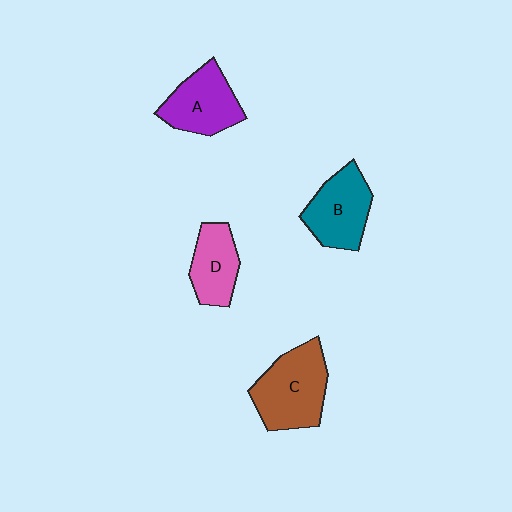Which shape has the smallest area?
Shape D (pink).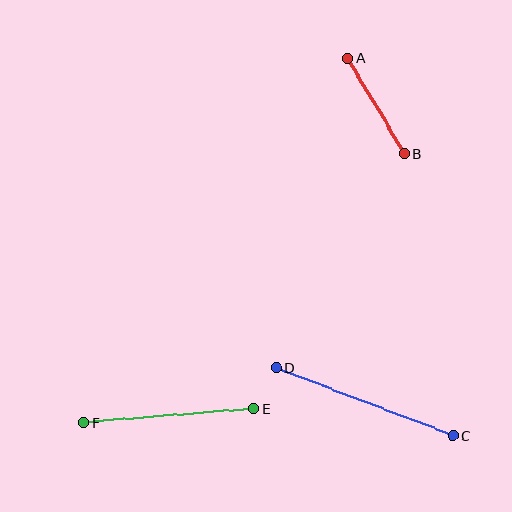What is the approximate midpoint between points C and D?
The midpoint is at approximately (365, 402) pixels.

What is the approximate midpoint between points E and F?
The midpoint is at approximately (169, 416) pixels.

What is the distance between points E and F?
The distance is approximately 171 pixels.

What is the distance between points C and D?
The distance is approximately 189 pixels.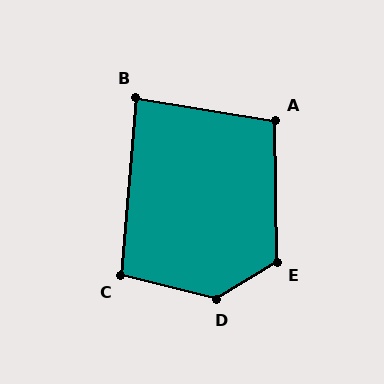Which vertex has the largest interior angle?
D, at approximately 135 degrees.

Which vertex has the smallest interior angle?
B, at approximately 85 degrees.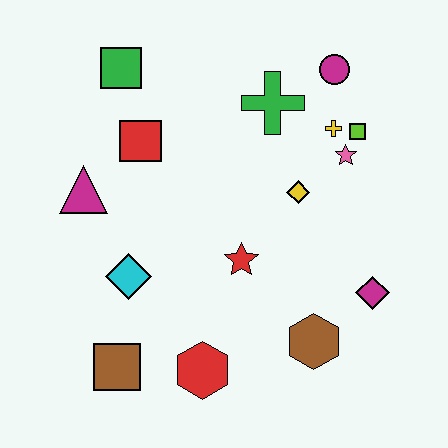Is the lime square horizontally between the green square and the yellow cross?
No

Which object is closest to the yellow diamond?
The pink star is closest to the yellow diamond.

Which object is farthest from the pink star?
The brown square is farthest from the pink star.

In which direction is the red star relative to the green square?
The red star is below the green square.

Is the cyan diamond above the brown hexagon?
Yes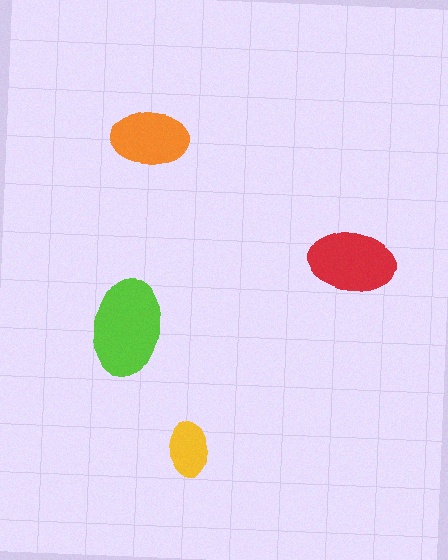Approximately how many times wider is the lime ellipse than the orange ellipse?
About 1.5 times wider.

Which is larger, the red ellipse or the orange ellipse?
The red one.